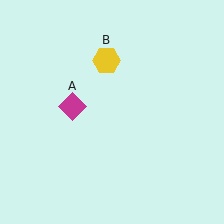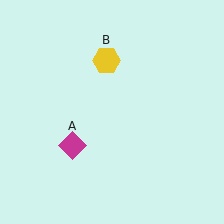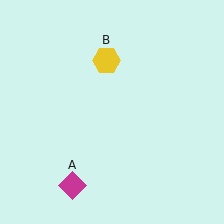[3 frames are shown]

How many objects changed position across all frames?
1 object changed position: magenta diamond (object A).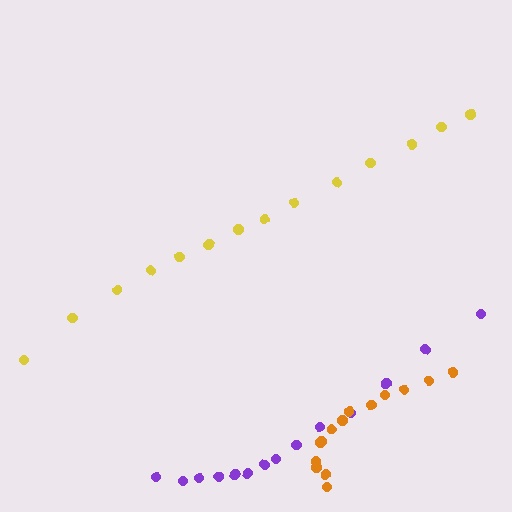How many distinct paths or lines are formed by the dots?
There are 3 distinct paths.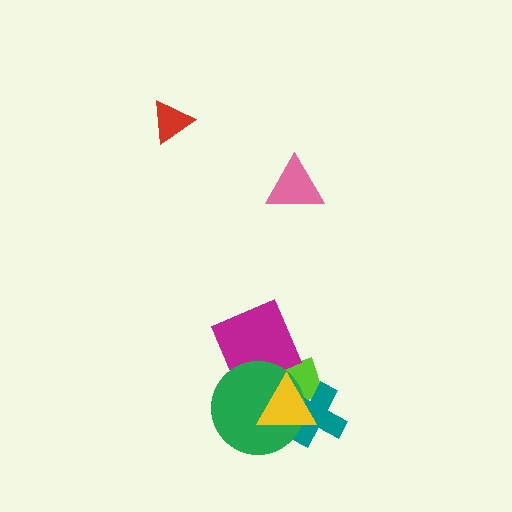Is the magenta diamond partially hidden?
Yes, it is partially covered by another shape.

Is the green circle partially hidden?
Yes, it is partially covered by another shape.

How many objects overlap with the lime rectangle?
4 objects overlap with the lime rectangle.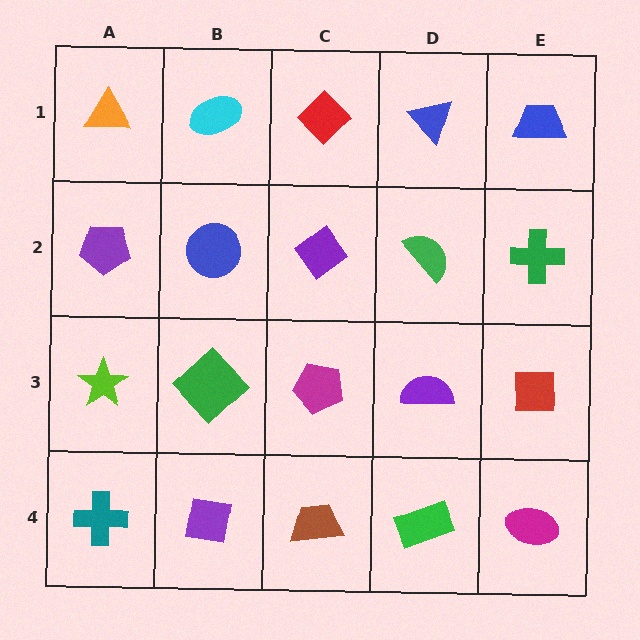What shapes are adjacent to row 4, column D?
A purple semicircle (row 3, column D), a brown trapezoid (row 4, column C), a magenta ellipse (row 4, column E).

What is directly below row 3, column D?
A green rectangle.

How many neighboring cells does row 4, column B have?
3.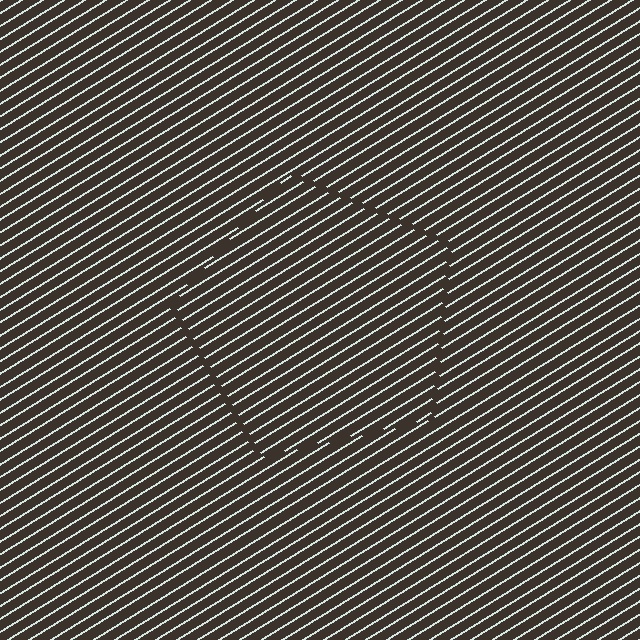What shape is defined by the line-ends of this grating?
An illusory pentagon. The interior of the shape contains the same grating, shifted by half a period — the contour is defined by the phase discontinuity where line-ends from the inner and outer gratings abut.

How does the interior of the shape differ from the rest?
The interior of the shape contains the same grating, shifted by half a period — the contour is defined by the phase discontinuity where line-ends from the inner and outer gratings abut.